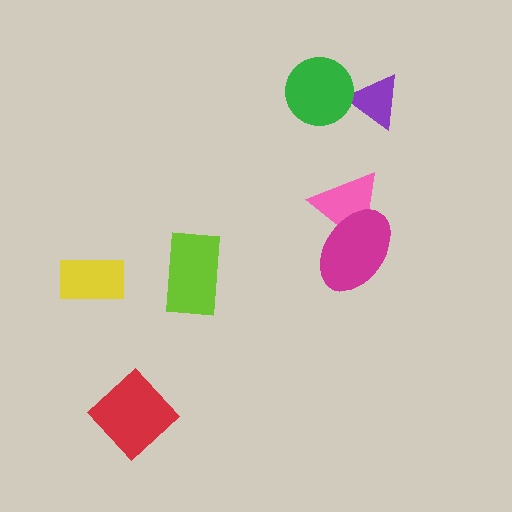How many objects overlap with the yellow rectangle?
0 objects overlap with the yellow rectangle.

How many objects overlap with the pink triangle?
1 object overlaps with the pink triangle.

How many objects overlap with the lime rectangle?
0 objects overlap with the lime rectangle.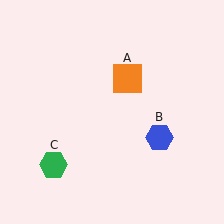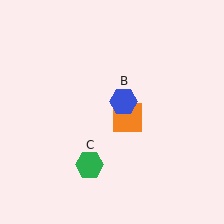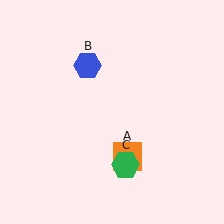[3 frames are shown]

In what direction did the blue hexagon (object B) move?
The blue hexagon (object B) moved up and to the left.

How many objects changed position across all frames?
3 objects changed position: orange square (object A), blue hexagon (object B), green hexagon (object C).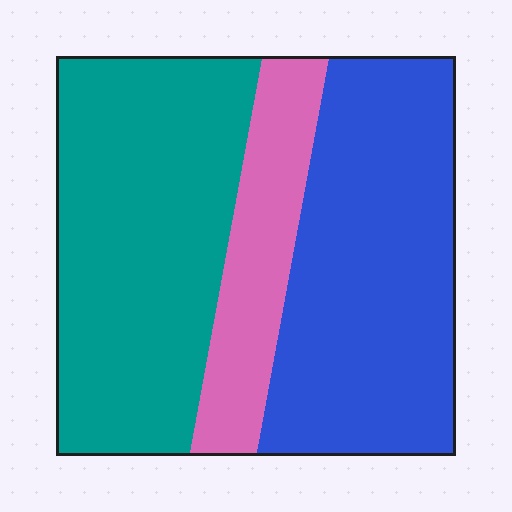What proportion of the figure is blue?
Blue covers around 40% of the figure.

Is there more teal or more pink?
Teal.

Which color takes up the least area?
Pink, at roughly 15%.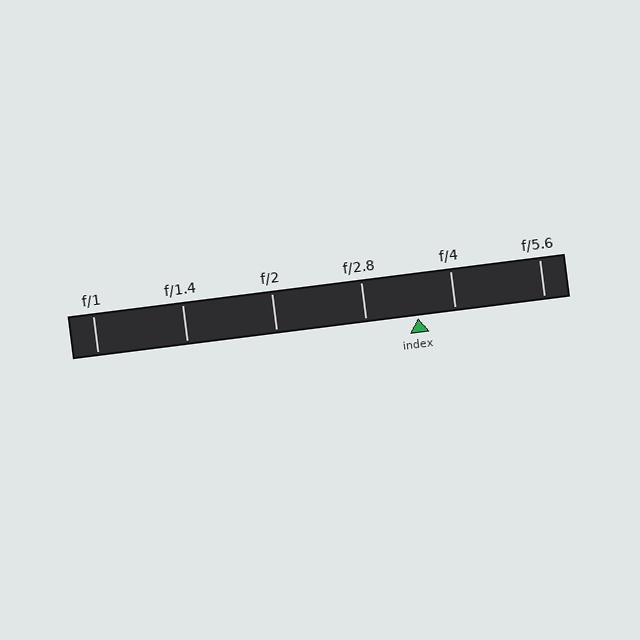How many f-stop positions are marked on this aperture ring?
There are 6 f-stop positions marked.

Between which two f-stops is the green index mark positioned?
The index mark is between f/2.8 and f/4.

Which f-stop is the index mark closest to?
The index mark is closest to f/4.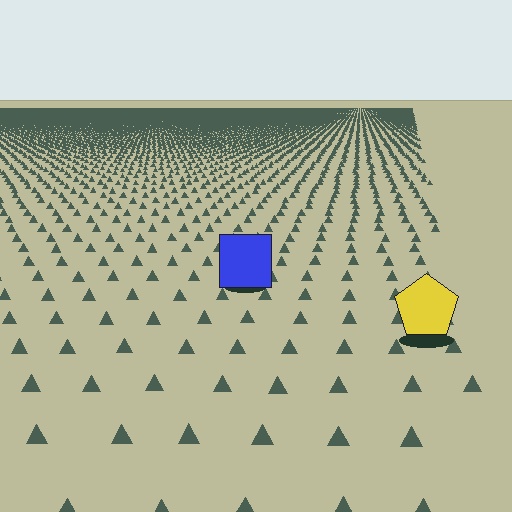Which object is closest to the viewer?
The yellow pentagon is closest. The texture marks near it are larger and more spread out.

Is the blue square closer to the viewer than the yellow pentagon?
No. The yellow pentagon is closer — you can tell from the texture gradient: the ground texture is coarser near it.